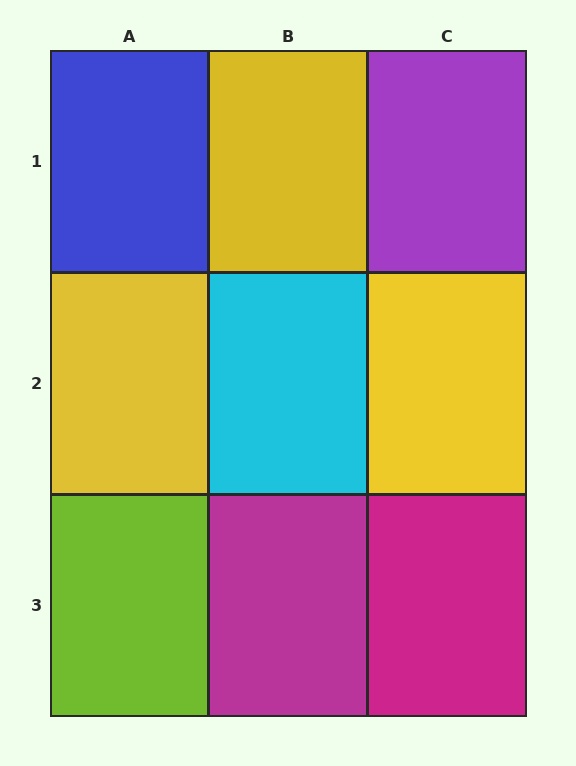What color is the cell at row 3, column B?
Magenta.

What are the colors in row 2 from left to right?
Yellow, cyan, yellow.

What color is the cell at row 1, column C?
Purple.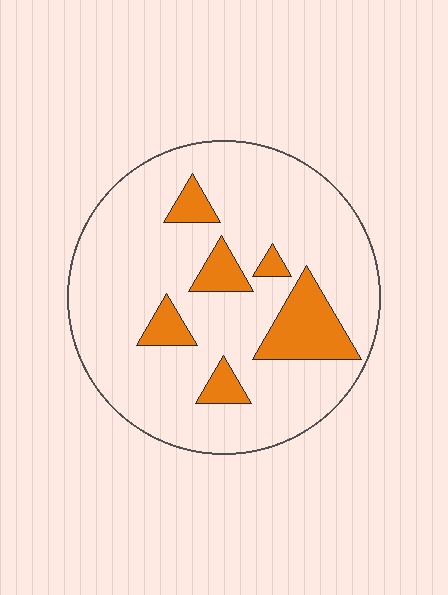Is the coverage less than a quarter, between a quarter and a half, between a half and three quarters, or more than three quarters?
Less than a quarter.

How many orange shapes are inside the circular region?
6.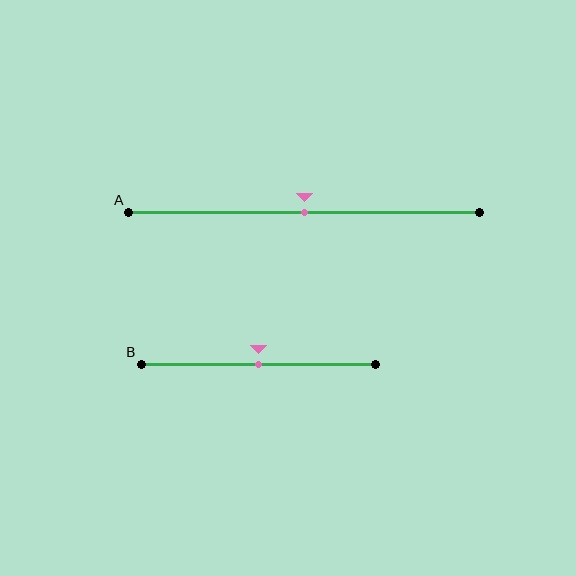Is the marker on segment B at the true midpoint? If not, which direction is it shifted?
Yes, the marker on segment B is at the true midpoint.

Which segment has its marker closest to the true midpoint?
Segment A has its marker closest to the true midpoint.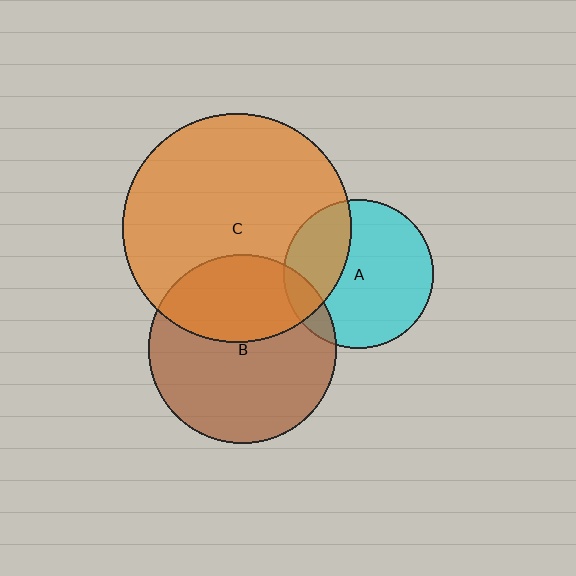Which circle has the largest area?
Circle C (orange).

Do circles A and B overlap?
Yes.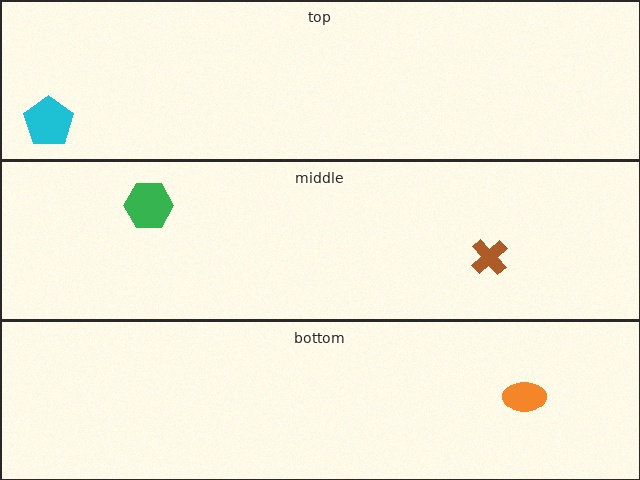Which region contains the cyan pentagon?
The top region.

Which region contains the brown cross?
The middle region.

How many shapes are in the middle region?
2.